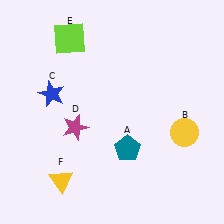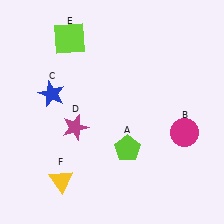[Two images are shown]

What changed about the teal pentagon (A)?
In Image 1, A is teal. In Image 2, it changed to lime.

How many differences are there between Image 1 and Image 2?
There are 2 differences between the two images.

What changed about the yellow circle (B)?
In Image 1, B is yellow. In Image 2, it changed to magenta.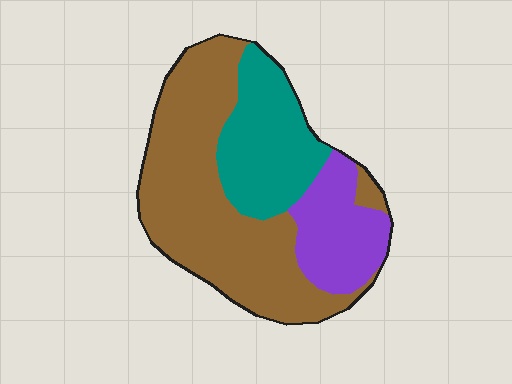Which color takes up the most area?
Brown, at roughly 55%.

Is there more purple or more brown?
Brown.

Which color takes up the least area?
Purple, at roughly 20%.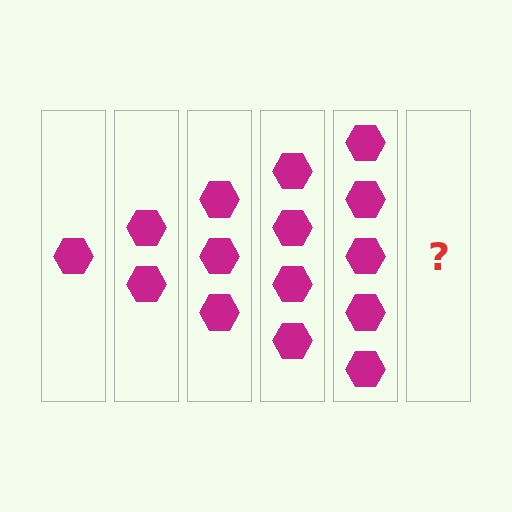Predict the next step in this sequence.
The next step is 6 hexagons.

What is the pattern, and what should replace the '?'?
The pattern is that each step adds one more hexagon. The '?' should be 6 hexagons.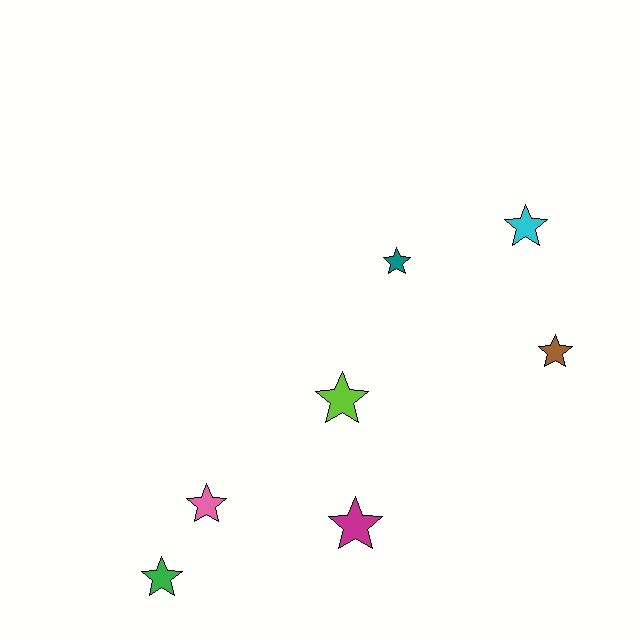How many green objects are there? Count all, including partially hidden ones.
There is 1 green object.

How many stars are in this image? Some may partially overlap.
There are 7 stars.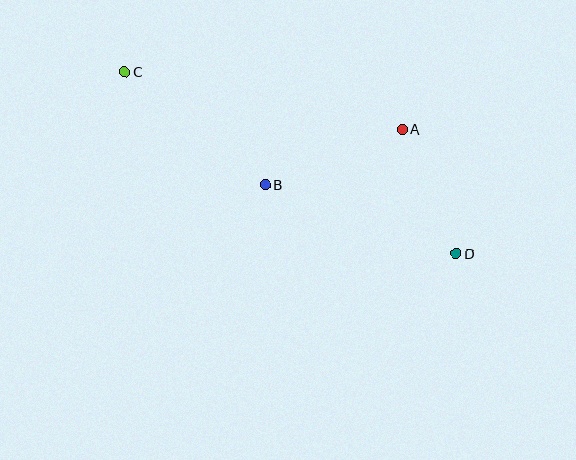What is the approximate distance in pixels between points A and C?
The distance between A and C is approximately 283 pixels.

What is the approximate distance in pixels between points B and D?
The distance between B and D is approximately 203 pixels.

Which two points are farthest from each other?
Points C and D are farthest from each other.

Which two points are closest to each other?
Points A and D are closest to each other.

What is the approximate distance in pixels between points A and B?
The distance between A and B is approximately 148 pixels.